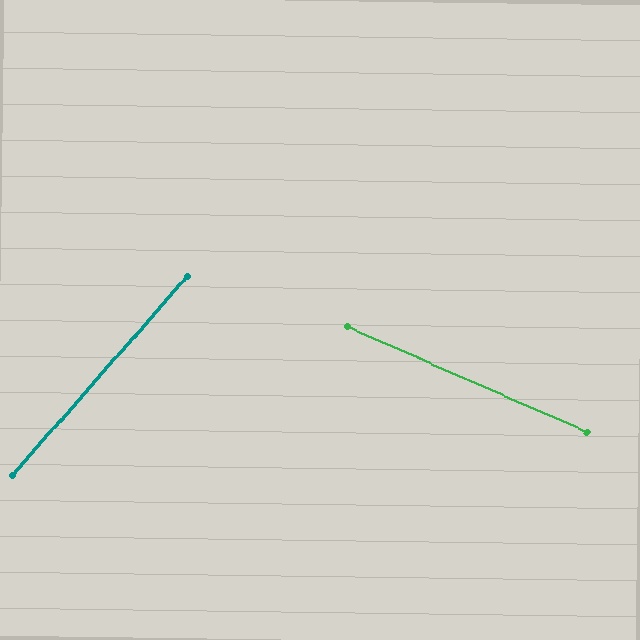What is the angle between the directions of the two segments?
Approximately 72 degrees.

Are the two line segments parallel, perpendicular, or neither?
Neither parallel nor perpendicular — they differ by about 72°.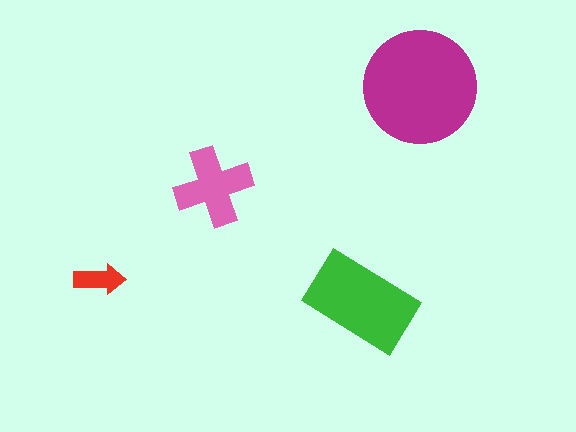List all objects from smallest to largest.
The red arrow, the pink cross, the green rectangle, the magenta circle.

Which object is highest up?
The magenta circle is topmost.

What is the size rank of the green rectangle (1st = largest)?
2nd.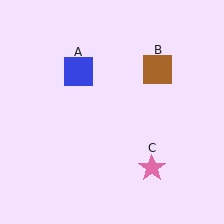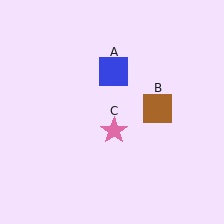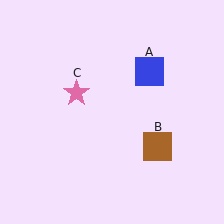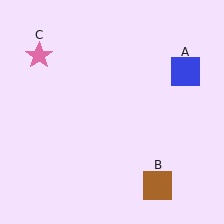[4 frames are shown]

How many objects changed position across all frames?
3 objects changed position: blue square (object A), brown square (object B), pink star (object C).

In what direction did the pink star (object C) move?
The pink star (object C) moved up and to the left.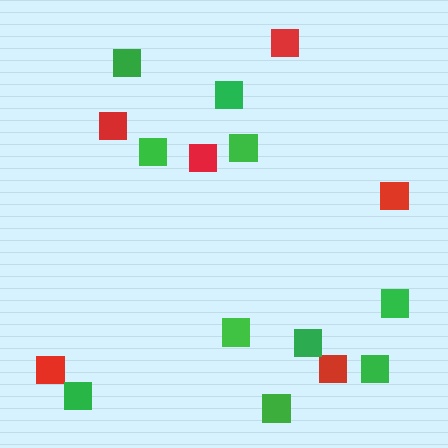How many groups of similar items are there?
There are 2 groups: one group of red squares (6) and one group of green squares (10).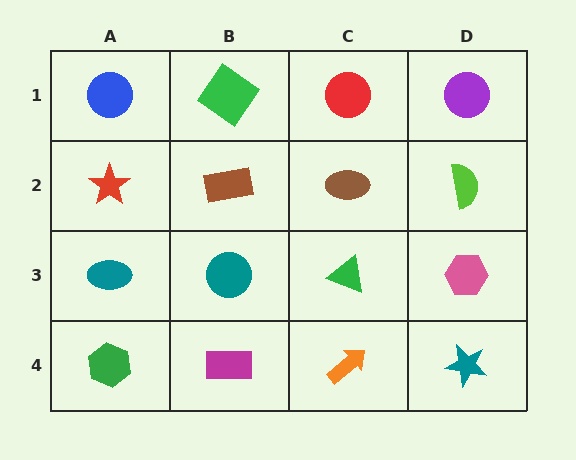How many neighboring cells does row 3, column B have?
4.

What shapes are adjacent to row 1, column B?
A brown rectangle (row 2, column B), a blue circle (row 1, column A), a red circle (row 1, column C).